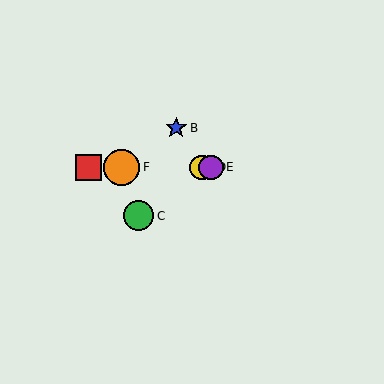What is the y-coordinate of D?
Object D is at y≈167.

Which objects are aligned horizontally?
Objects A, D, E, F are aligned horizontally.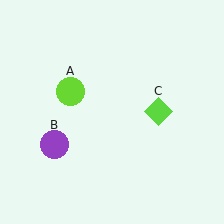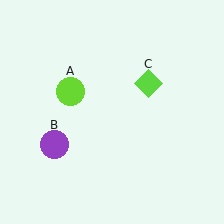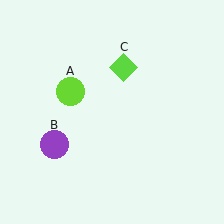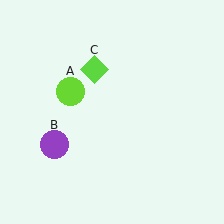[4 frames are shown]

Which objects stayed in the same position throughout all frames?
Lime circle (object A) and purple circle (object B) remained stationary.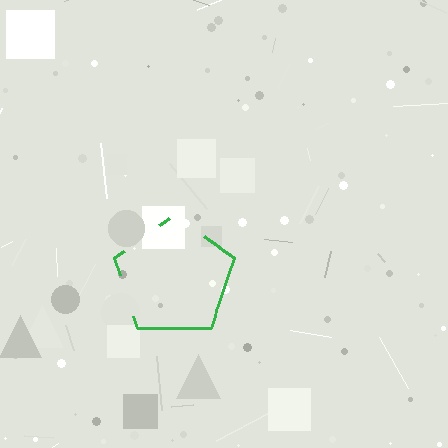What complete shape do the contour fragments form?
The contour fragments form a pentagon.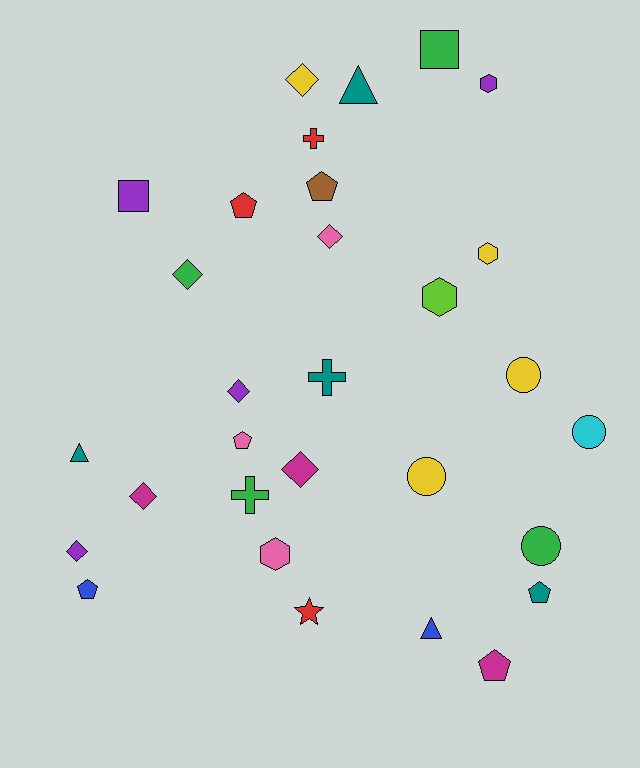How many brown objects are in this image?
There is 1 brown object.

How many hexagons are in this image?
There are 4 hexagons.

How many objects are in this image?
There are 30 objects.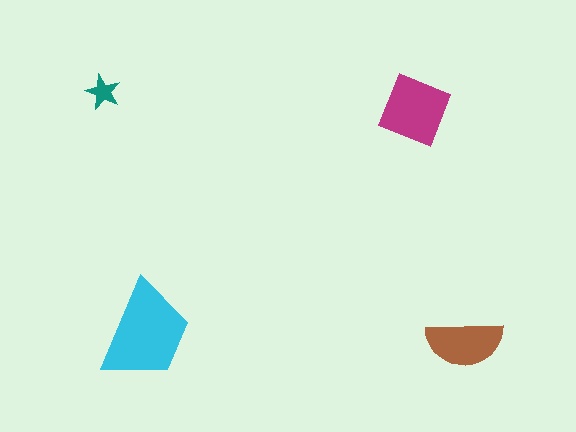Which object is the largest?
The cyan trapezoid.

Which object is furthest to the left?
The teal star is leftmost.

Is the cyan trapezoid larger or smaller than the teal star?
Larger.